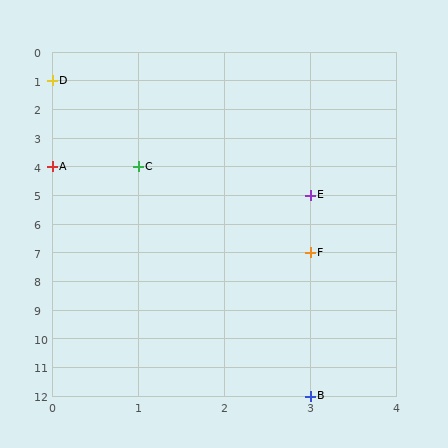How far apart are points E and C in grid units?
Points E and C are 2 columns and 1 row apart (about 2.2 grid units diagonally).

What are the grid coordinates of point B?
Point B is at grid coordinates (3, 12).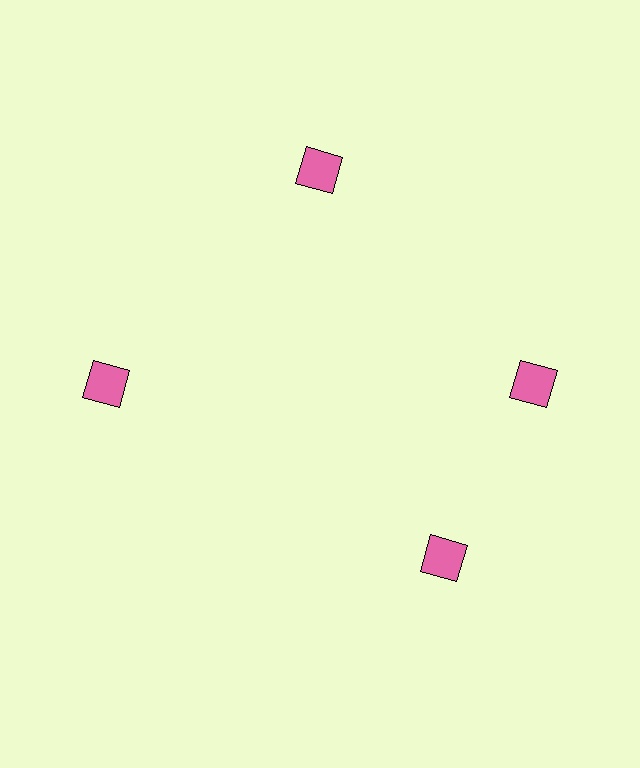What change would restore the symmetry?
The symmetry would be restored by rotating it back into even spacing with its neighbors so that all 4 squares sit at equal angles and equal distance from the center.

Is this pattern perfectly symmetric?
No. The 4 pink squares are arranged in a ring, but one element near the 6 o'clock position is rotated out of alignment along the ring, breaking the 4-fold rotational symmetry.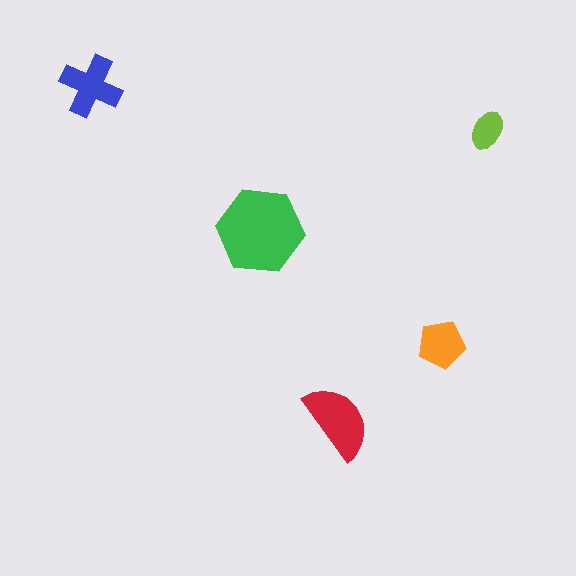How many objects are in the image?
There are 5 objects in the image.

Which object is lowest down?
The red semicircle is bottommost.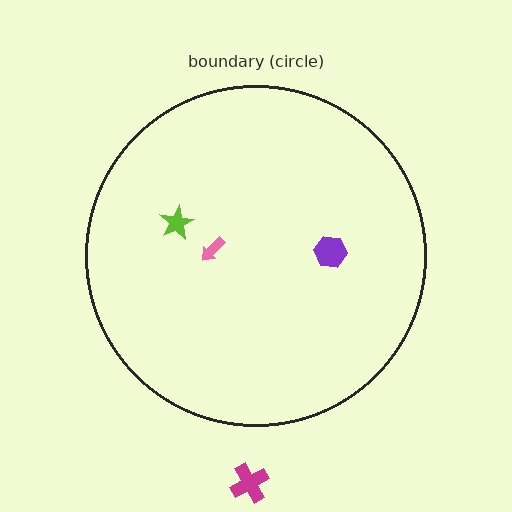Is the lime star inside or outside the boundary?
Inside.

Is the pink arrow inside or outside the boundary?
Inside.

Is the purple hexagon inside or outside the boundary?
Inside.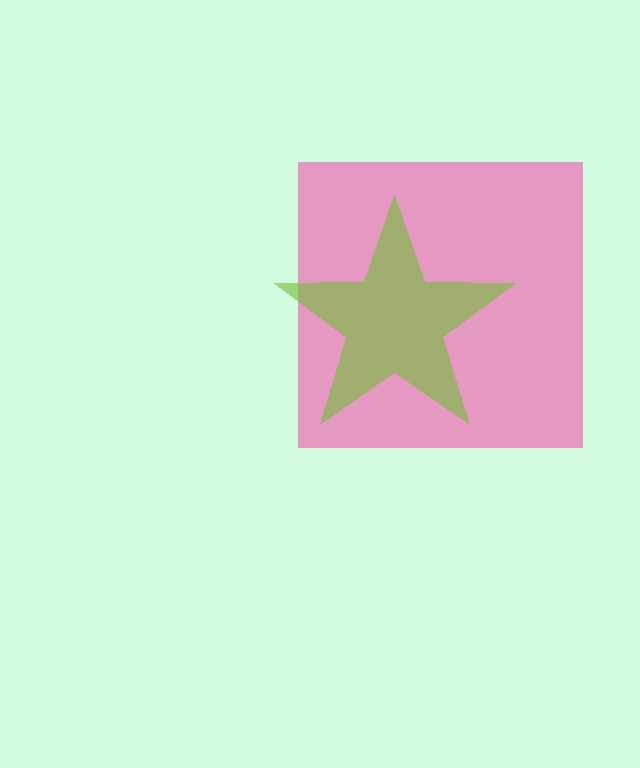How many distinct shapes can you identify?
There are 2 distinct shapes: a pink square, a lime star.